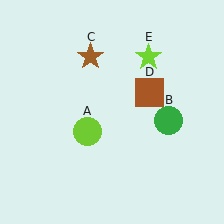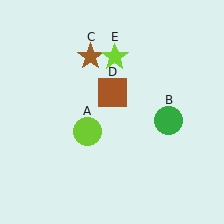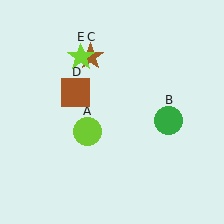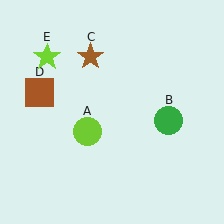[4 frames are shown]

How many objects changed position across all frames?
2 objects changed position: brown square (object D), lime star (object E).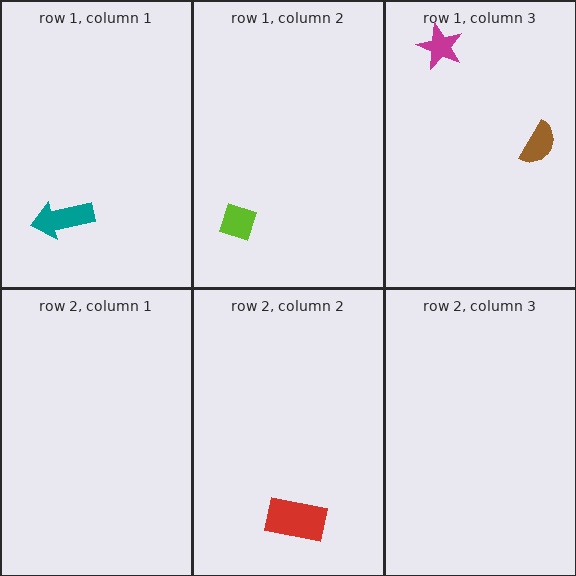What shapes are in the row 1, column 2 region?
The lime diamond.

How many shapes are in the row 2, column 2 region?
1.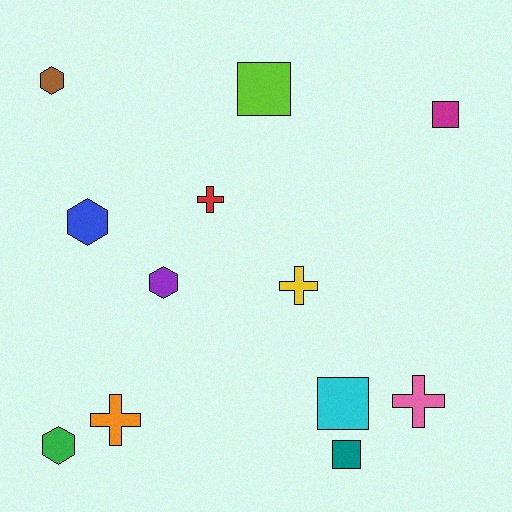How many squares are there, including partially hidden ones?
There are 4 squares.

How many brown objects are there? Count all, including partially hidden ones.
There is 1 brown object.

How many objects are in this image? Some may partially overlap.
There are 12 objects.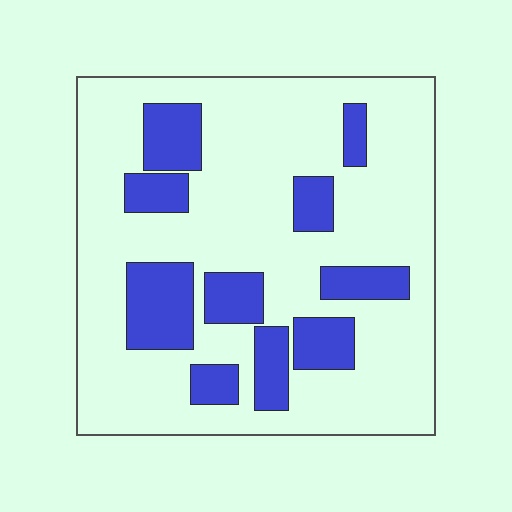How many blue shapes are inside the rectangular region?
10.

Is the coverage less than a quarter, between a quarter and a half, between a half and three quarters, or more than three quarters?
Less than a quarter.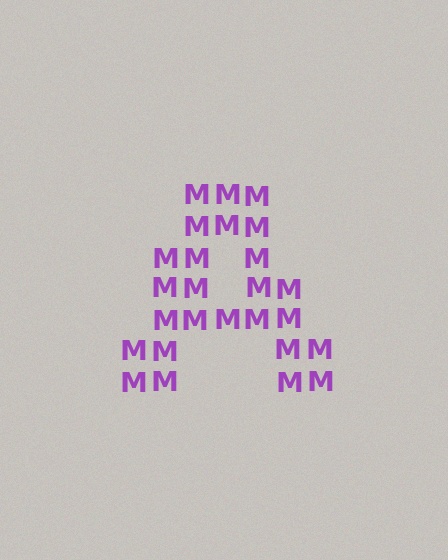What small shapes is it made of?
It is made of small letter M's.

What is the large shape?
The large shape is the letter A.